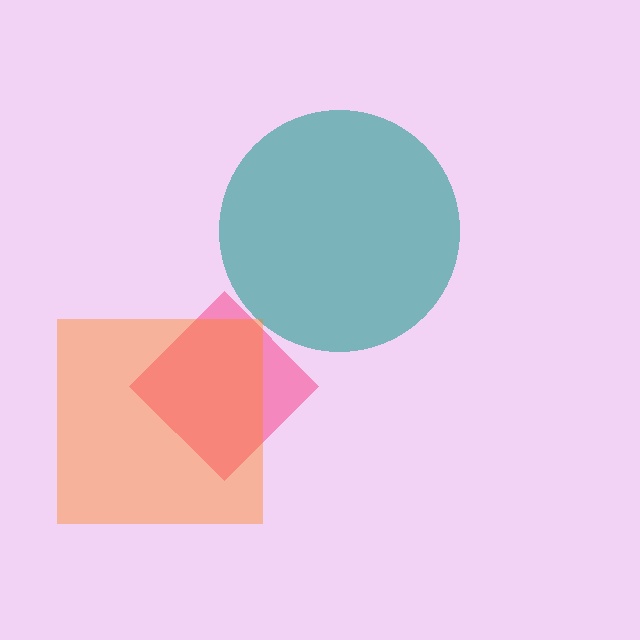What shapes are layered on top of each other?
The layered shapes are: a teal circle, a pink diamond, an orange square.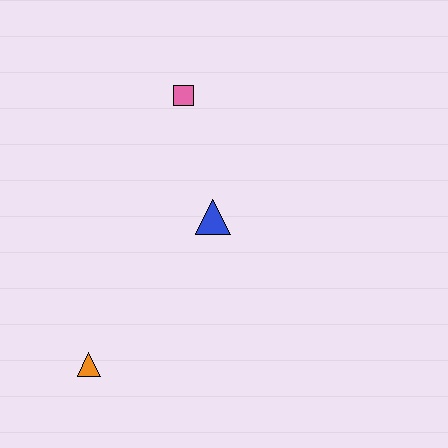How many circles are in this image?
There are no circles.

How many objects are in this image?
There are 3 objects.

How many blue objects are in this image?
There is 1 blue object.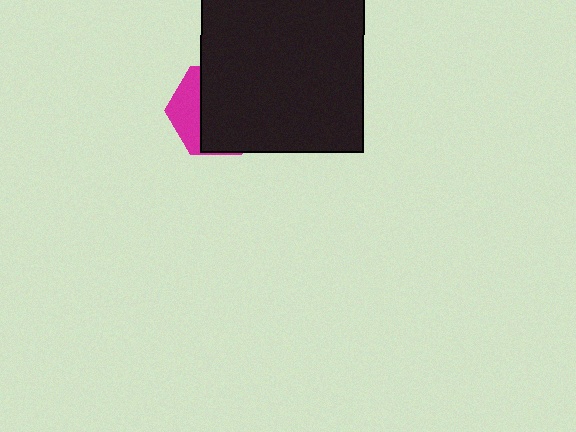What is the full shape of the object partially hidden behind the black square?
The partially hidden object is a magenta hexagon.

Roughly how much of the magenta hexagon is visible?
A small part of it is visible (roughly 30%).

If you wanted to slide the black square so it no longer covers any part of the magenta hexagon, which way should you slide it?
Slide it right — that is the most direct way to separate the two shapes.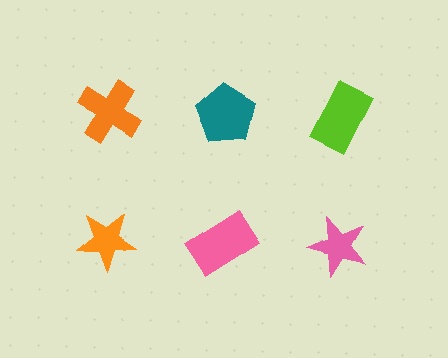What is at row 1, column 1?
An orange cross.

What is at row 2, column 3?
A pink star.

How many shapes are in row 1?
3 shapes.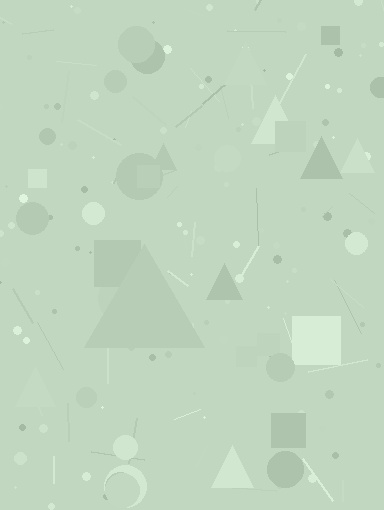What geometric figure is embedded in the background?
A triangle is embedded in the background.